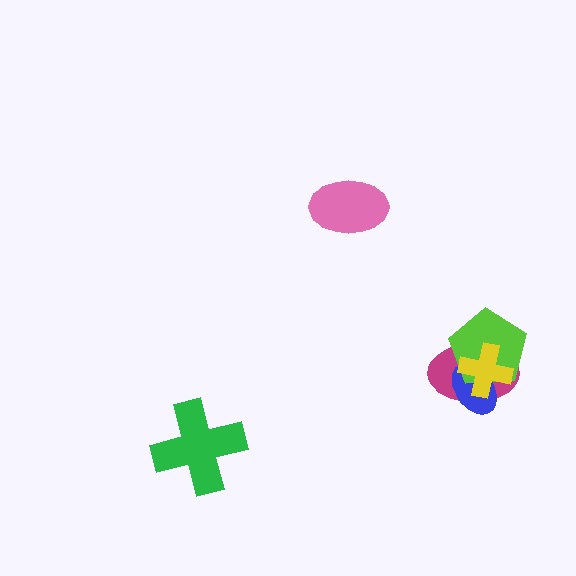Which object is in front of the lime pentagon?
The yellow cross is in front of the lime pentagon.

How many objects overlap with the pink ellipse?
0 objects overlap with the pink ellipse.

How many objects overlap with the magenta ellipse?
3 objects overlap with the magenta ellipse.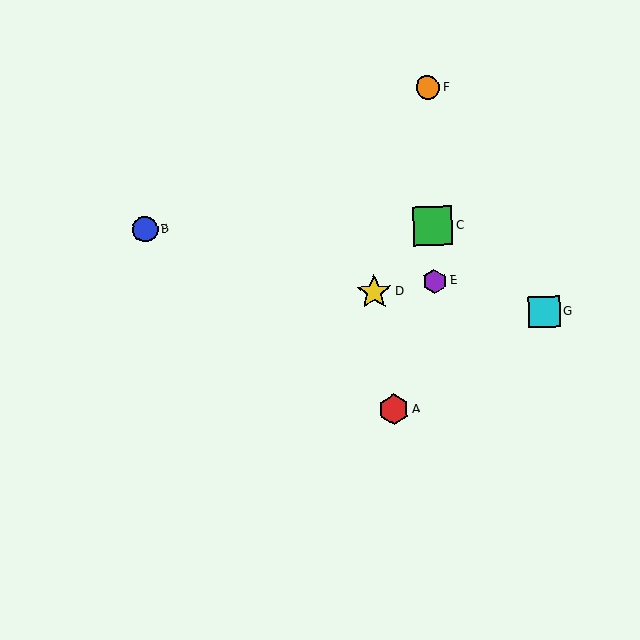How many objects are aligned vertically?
3 objects (C, E, F) are aligned vertically.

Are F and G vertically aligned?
No, F is at x≈428 and G is at x≈544.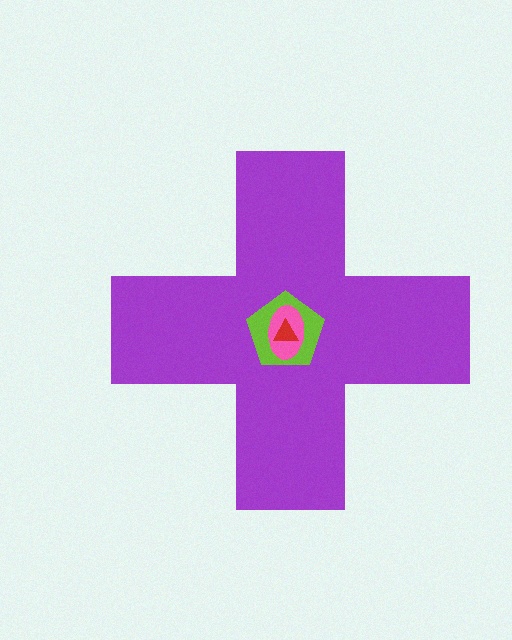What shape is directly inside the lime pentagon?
The pink ellipse.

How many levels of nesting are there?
4.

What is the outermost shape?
The purple cross.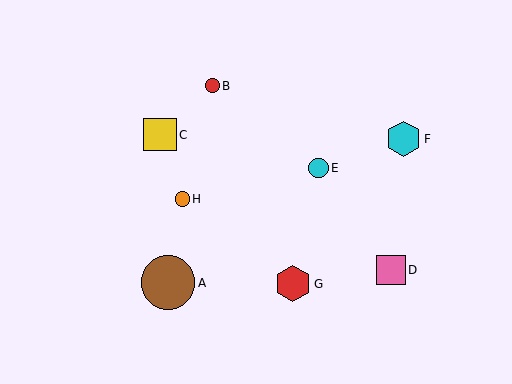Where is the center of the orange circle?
The center of the orange circle is at (182, 199).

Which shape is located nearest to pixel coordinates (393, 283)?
The pink square (labeled D) at (391, 270) is nearest to that location.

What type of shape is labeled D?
Shape D is a pink square.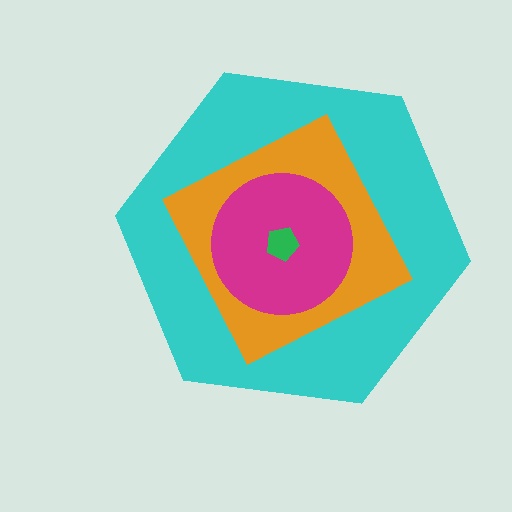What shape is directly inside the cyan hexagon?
The orange square.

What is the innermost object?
The green pentagon.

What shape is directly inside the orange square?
The magenta circle.